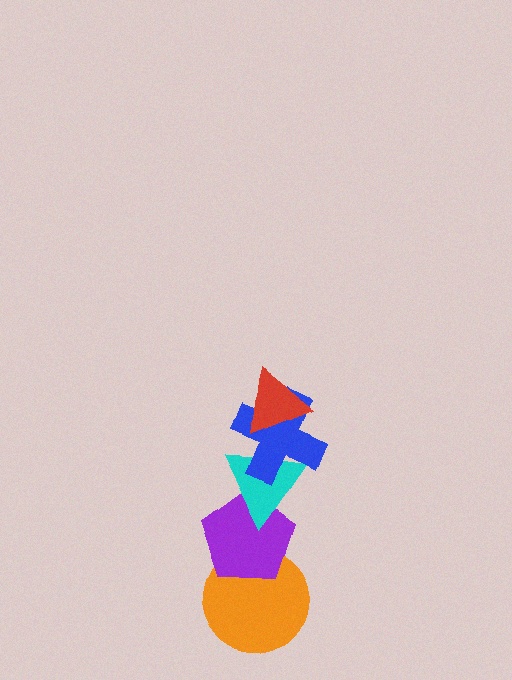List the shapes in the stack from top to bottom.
From top to bottom: the red triangle, the blue cross, the cyan triangle, the purple pentagon, the orange circle.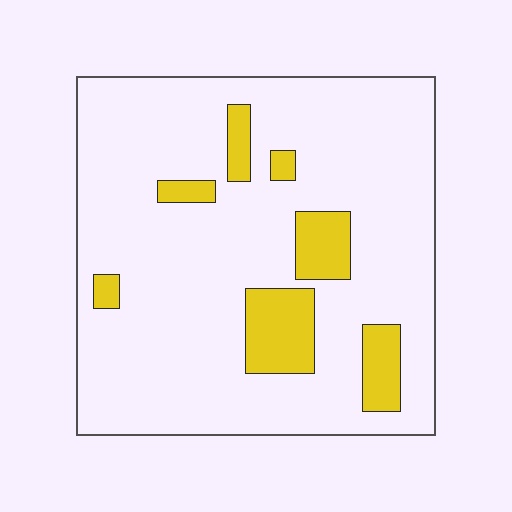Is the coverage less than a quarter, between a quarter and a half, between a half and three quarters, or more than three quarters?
Less than a quarter.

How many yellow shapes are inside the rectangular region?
7.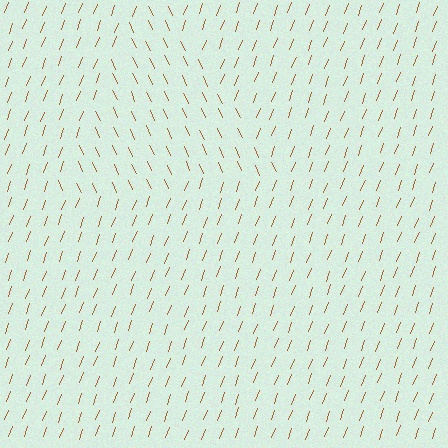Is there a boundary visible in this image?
Yes, there is a texture boundary formed by a change in line orientation.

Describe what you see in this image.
The image is filled with small brown line segments. A triangle region in the image has lines oriented differently from the surrounding lines, creating a visible texture boundary.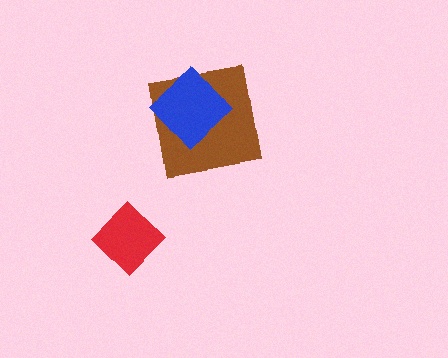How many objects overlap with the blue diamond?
1 object overlaps with the blue diamond.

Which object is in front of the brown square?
The blue diamond is in front of the brown square.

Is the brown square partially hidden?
Yes, it is partially covered by another shape.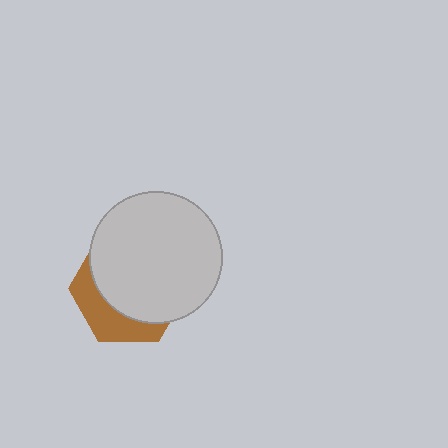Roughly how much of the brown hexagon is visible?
A small part of it is visible (roughly 31%).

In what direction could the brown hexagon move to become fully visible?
The brown hexagon could move toward the lower-left. That would shift it out from behind the light gray circle entirely.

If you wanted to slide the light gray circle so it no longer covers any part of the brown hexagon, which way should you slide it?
Slide it toward the upper-right — that is the most direct way to separate the two shapes.